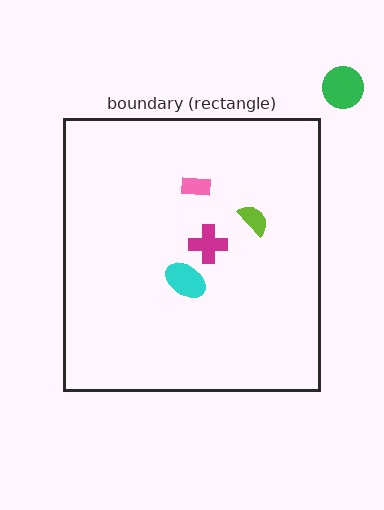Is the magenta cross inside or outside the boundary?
Inside.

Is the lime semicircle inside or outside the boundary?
Inside.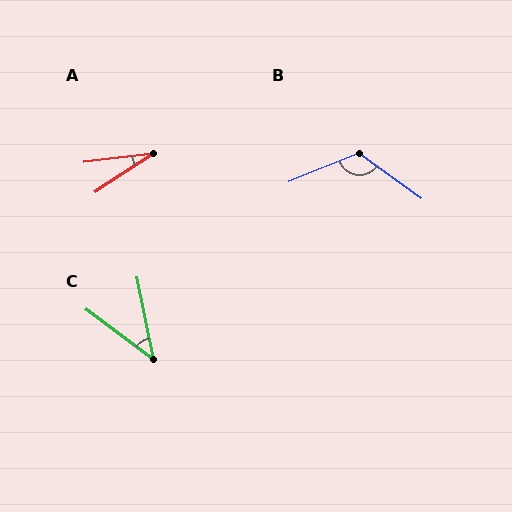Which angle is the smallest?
A, at approximately 27 degrees.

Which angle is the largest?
B, at approximately 122 degrees.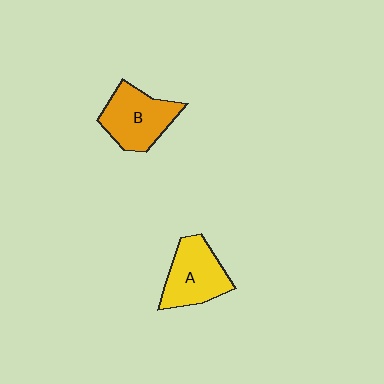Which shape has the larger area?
Shape B (orange).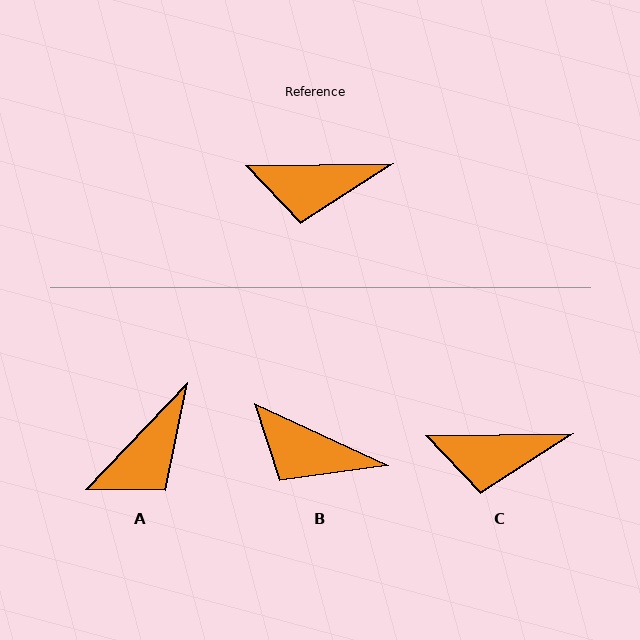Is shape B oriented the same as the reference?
No, it is off by about 25 degrees.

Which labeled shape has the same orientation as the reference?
C.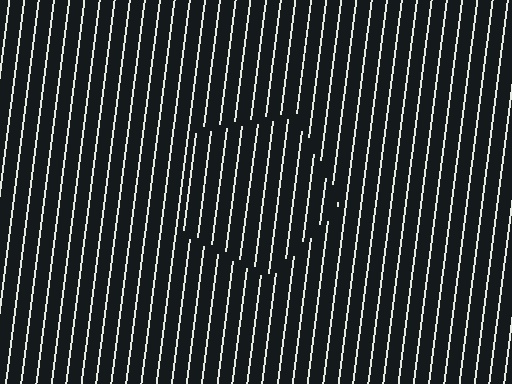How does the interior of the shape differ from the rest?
The interior of the shape contains the same grating, shifted by half a period — the contour is defined by the phase discontinuity where line-ends from the inner and outer gratings abut.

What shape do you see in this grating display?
An illusory pentagon. The interior of the shape contains the same grating, shifted by half a period — the contour is defined by the phase discontinuity where line-ends from the inner and outer gratings abut.